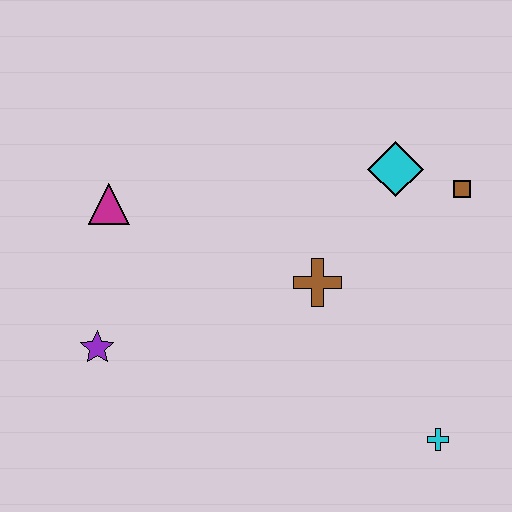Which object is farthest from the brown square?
The purple star is farthest from the brown square.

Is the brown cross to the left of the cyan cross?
Yes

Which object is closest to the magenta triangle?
The purple star is closest to the magenta triangle.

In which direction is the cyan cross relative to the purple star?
The cyan cross is to the right of the purple star.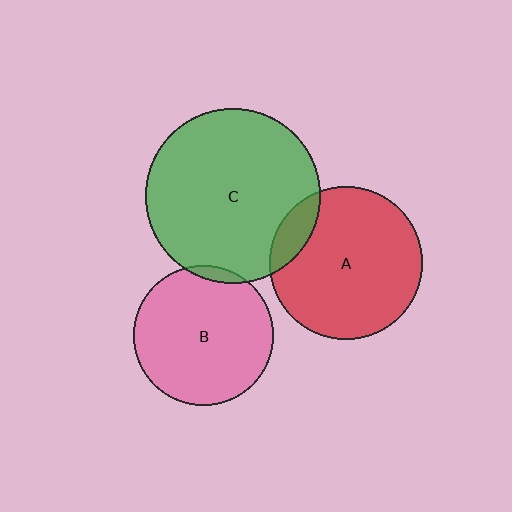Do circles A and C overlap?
Yes.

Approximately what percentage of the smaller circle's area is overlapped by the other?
Approximately 10%.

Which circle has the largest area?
Circle C (green).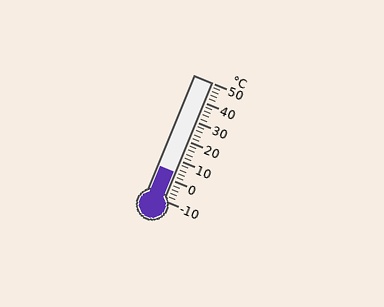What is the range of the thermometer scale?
The thermometer scale ranges from -10°C to 50°C.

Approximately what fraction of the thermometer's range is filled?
The thermometer is filled to approximately 25% of its range.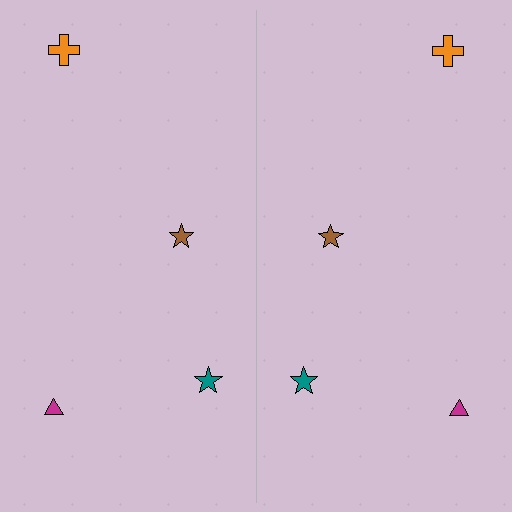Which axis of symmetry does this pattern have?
The pattern has a vertical axis of symmetry running through the center of the image.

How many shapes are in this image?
There are 8 shapes in this image.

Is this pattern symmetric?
Yes, this pattern has bilateral (reflection) symmetry.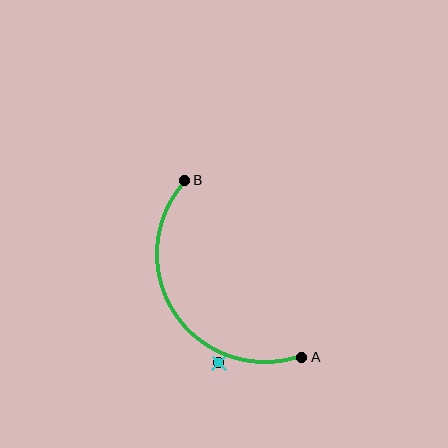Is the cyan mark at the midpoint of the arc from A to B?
No — the cyan mark does not lie on the arc at all. It sits slightly outside the curve.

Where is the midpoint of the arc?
The arc midpoint is the point on the curve farthest from the straight line joining A and B. It sits to the left of that line.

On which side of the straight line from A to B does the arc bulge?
The arc bulges to the left of the straight line connecting A and B.